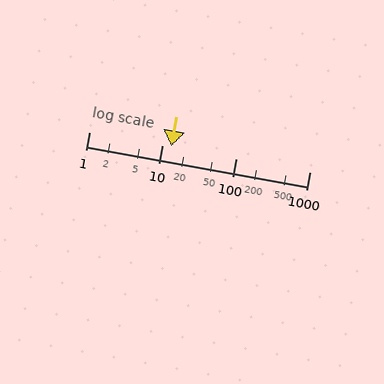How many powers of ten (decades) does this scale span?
The scale spans 3 decades, from 1 to 1000.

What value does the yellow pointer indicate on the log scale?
The pointer indicates approximately 13.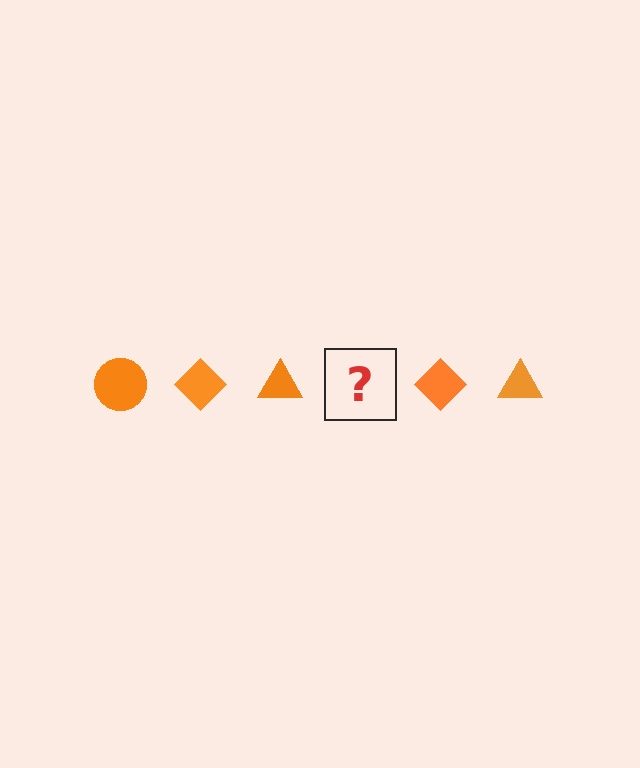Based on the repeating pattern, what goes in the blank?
The blank should be an orange circle.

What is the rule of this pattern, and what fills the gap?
The rule is that the pattern cycles through circle, diamond, triangle shapes in orange. The gap should be filled with an orange circle.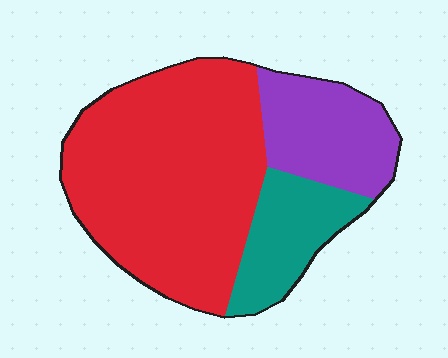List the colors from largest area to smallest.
From largest to smallest: red, purple, teal.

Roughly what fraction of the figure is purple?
Purple covers 21% of the figure.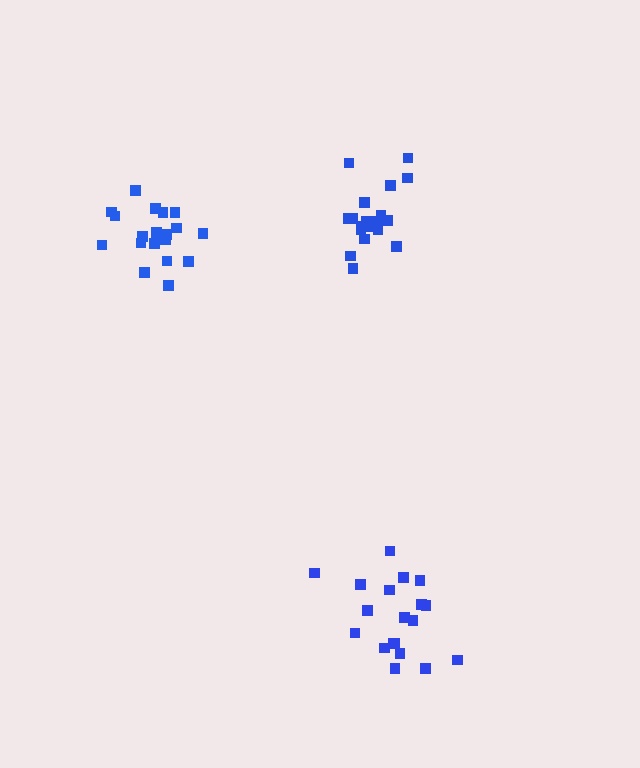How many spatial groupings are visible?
There are 3 spatial groupings.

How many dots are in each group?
Group 1: 19 dots, Group 2: 19 dots, Group 3: 19 dots (57 total).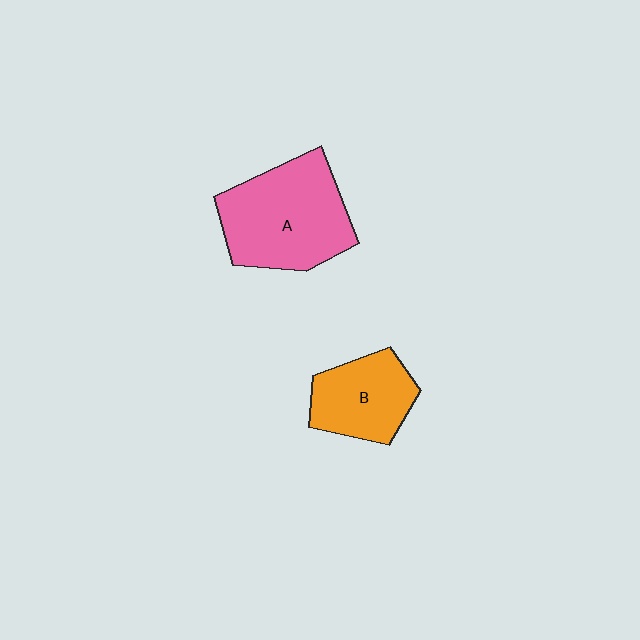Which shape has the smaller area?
Shape B (orange).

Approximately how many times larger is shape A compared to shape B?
Approximately 1.6 times.